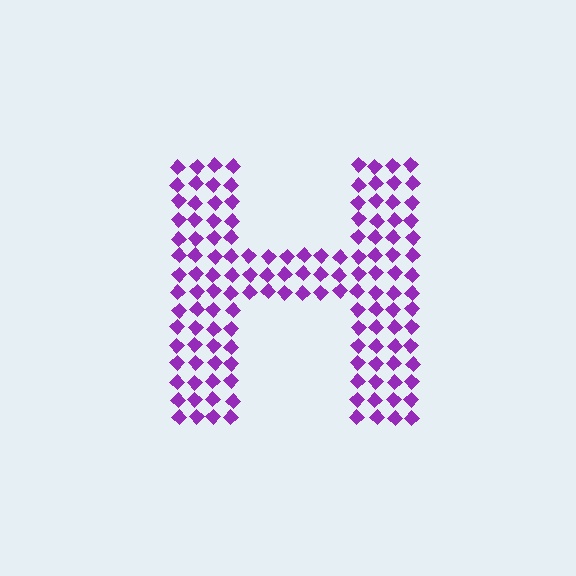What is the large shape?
The large shape is the letter H.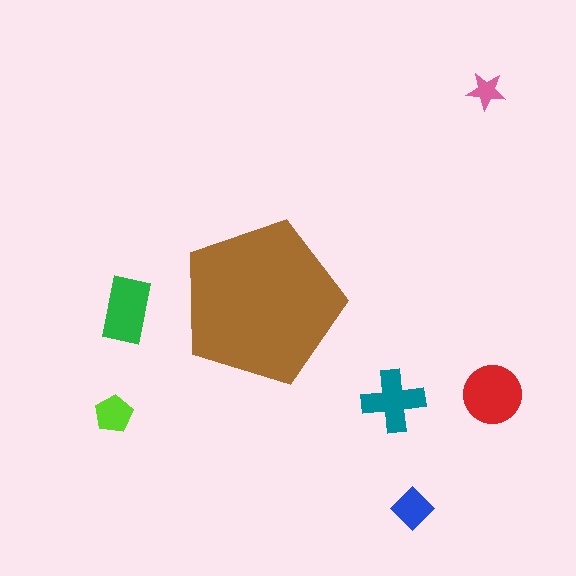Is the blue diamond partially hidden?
No, the blue diamond is fully visible.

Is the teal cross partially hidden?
No, the teal cross is fully visible.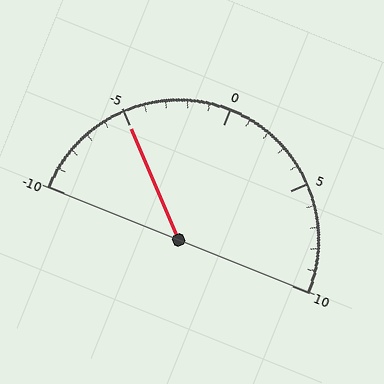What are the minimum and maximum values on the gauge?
The gauge ranges from -10 to 10.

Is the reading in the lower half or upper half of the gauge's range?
The reading is in the lower half of the range (-10 to 10).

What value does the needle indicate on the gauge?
The needle indicates approximately -5.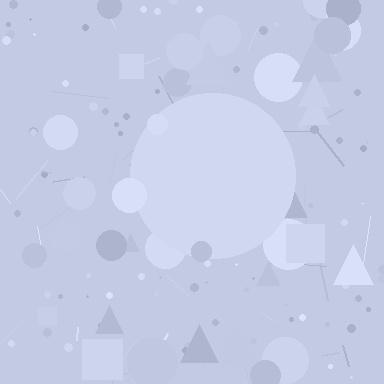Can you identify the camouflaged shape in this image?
The camouflaged shape is a circle.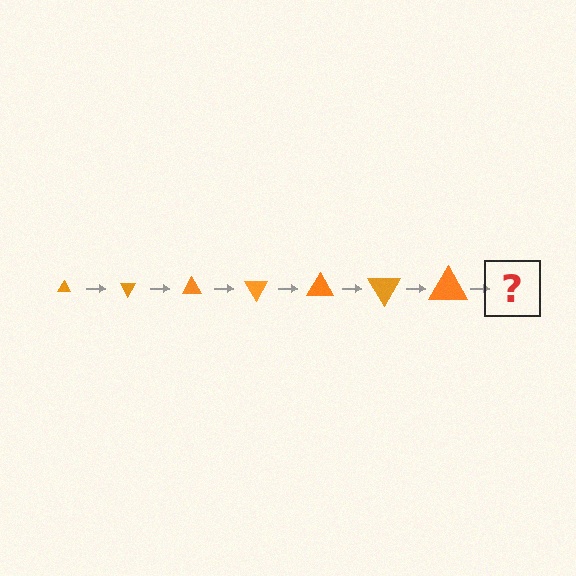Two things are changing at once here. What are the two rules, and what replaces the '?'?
The two rules are that the triangle grows larger each step and it rotates 60 degrees each step. The '?' should be a triangle, larger than the previous one and rotated 420 degrees from the start.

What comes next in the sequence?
The next element should be a triangle, larger than the previous one and rotated 420 degrees from the start.